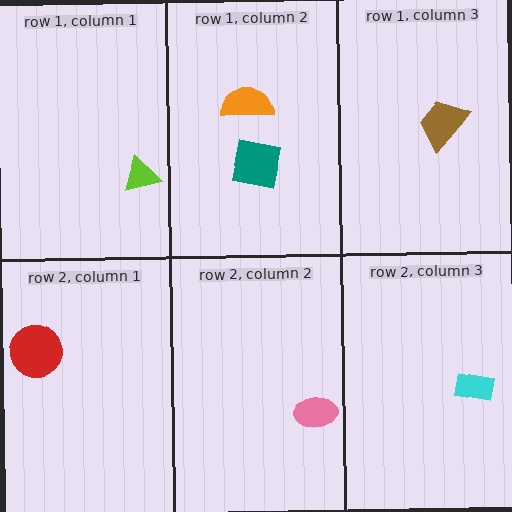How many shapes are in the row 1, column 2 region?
2.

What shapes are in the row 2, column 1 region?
The red circle.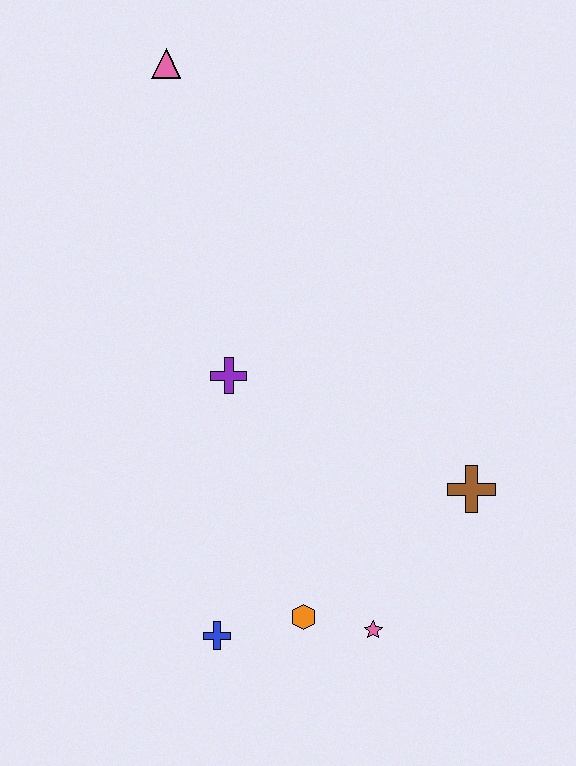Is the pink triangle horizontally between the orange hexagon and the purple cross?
No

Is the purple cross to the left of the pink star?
Yes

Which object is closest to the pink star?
The orange hexagon is closest to the pink star.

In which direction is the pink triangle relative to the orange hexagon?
The pink triangle is above the orange hexagon.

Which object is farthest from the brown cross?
The pink triangle is farthest from the brown cross.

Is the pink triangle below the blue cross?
No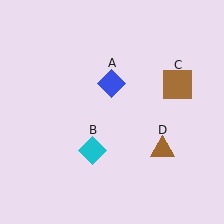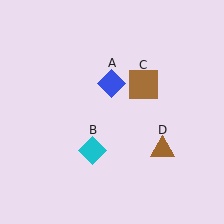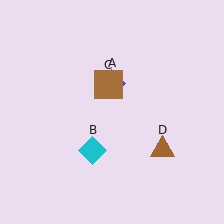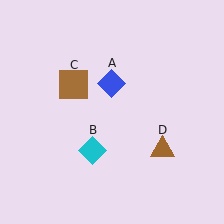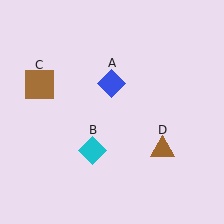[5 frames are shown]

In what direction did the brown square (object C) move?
The brown square (object C) moved left.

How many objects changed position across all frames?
1 object changed position: brown square (object C).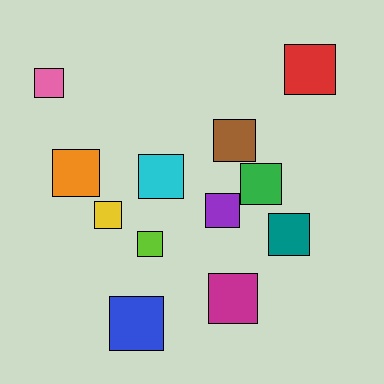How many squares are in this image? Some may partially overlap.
There are 12 squares.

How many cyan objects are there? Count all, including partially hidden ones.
There is 1 cyan object.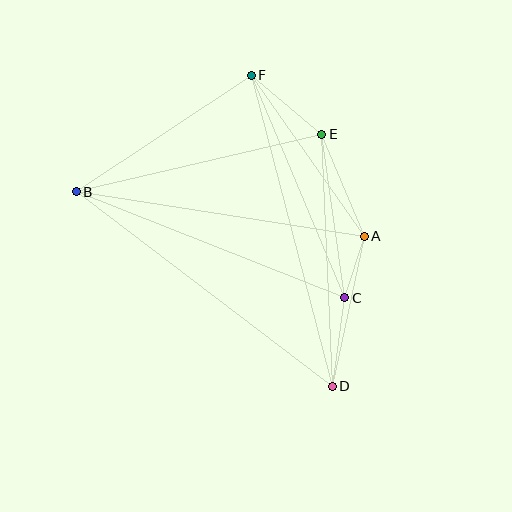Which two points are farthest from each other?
Points B and D are farthest from each other.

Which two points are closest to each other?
Points A and C are closest to each other.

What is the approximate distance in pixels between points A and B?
The distance between A and B is approximately 291 pixels.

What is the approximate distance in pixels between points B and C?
The distance between B and C is approximately 289 pixels.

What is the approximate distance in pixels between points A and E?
The distance between A and E is approximately 110 pixels.